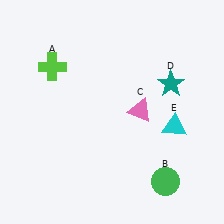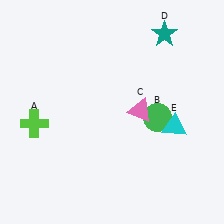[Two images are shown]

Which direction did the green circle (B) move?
The green circle (B) moved up.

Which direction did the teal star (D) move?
The teal star (D) moved up.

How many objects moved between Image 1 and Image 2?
3 objects moved between the two images.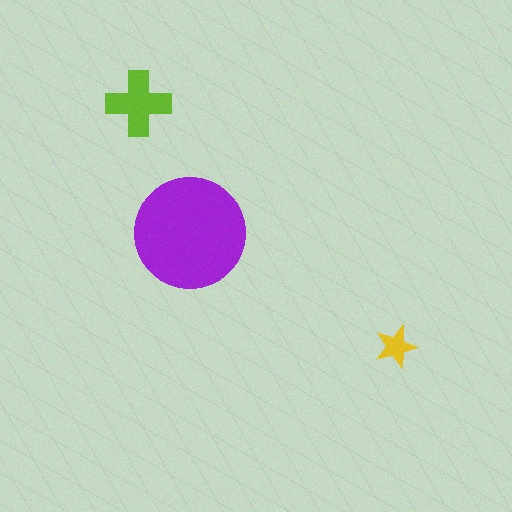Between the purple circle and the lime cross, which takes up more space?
The purple circle.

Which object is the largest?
The purple circle.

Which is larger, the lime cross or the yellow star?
The lime cross.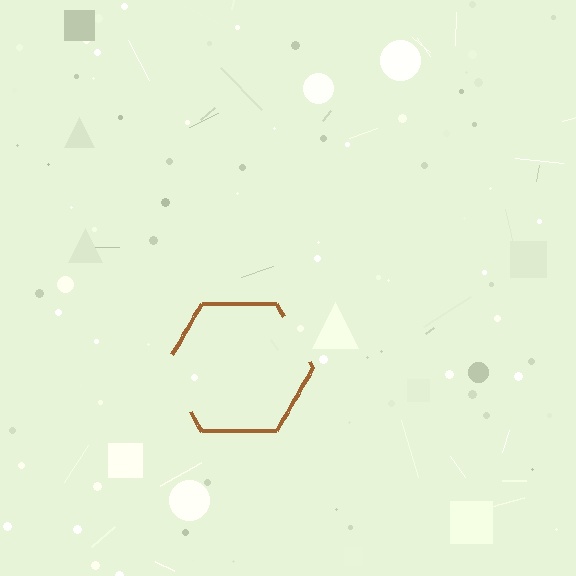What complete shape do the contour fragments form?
The contour fragments form a hexagon.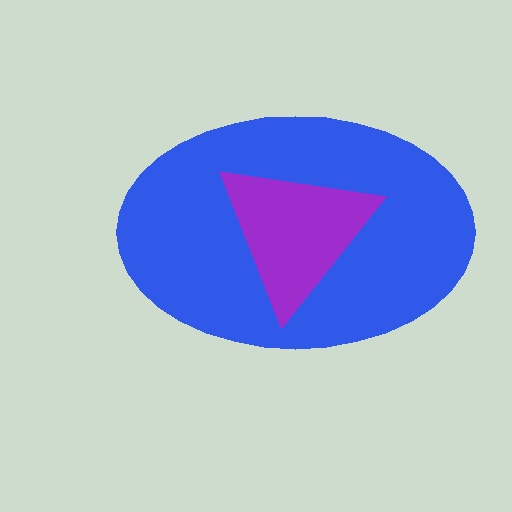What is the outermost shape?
The blue ellipse.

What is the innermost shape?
The purple triangle.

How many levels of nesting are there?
2.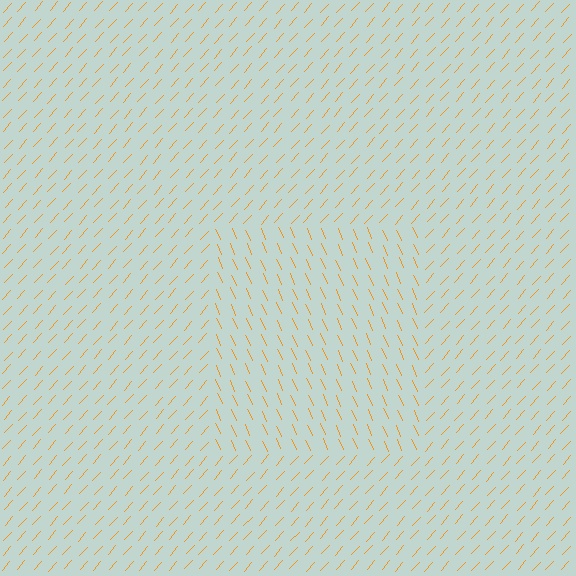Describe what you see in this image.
The image is filled with small orange line segments. A rectangle region in the image has lines oriented differently from the surrounding lines, creating a visible texture boundary.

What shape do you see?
I see a rectangle.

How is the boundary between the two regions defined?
The boundary is defined purely by a change in line orientation (approximately 66 degrees difference). All lines are the same color and thickness.